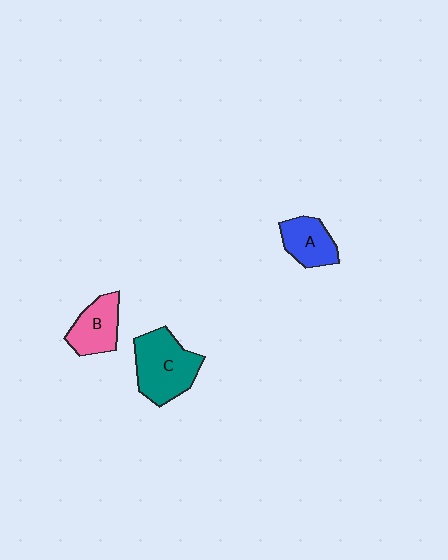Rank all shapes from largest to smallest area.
From largest to smallest: C (teal), B (pink), A (blue).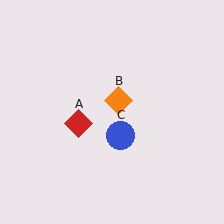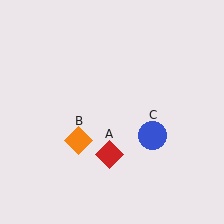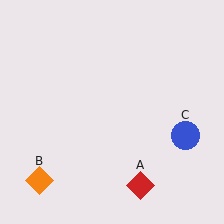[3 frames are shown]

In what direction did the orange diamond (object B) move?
The orange diamond (object B) moved down and to the left.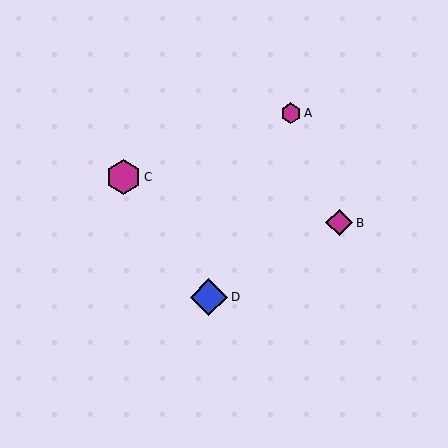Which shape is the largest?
The blue diamond (labeled D) is the largest.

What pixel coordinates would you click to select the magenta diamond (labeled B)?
Click at (339, 223) to select the magenta diamond B.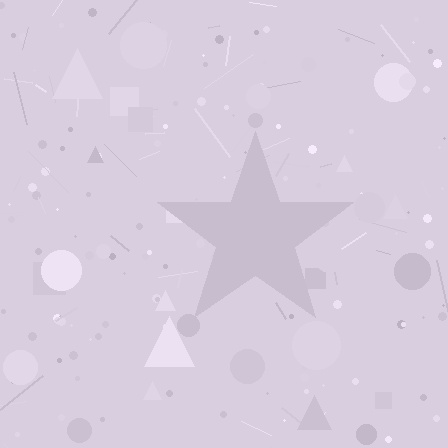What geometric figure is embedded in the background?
A star is embedded in the background.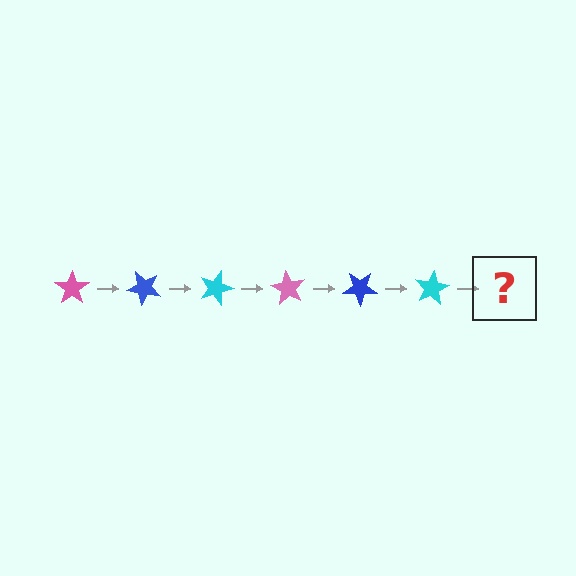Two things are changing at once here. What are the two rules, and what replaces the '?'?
The two rules are that it rotates 45 degrees each step and the color cycles through pink, blue, and cyan. The '?' should be a pink star, rotated 270 degrees from the start.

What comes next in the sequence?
The next element should be a pink star, rotated 270 degrees from the start.